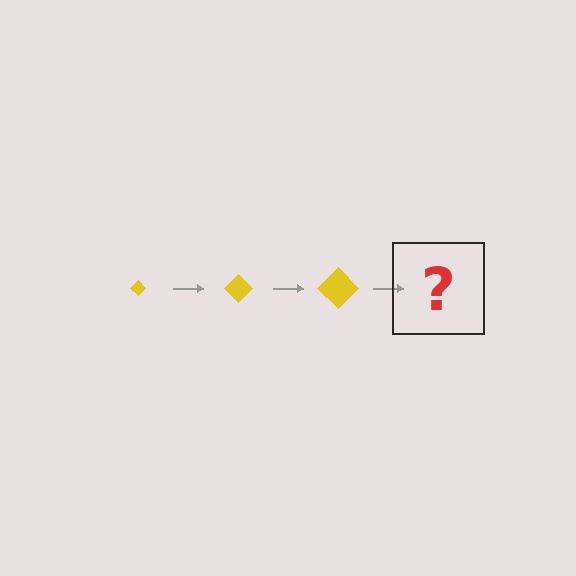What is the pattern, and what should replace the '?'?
The pattern is that the diamond gets progressively larger each step. The '?' should be a yellow diamond, larger than the previous one.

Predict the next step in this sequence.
The next step is a yellow diamond, larger than the previous one.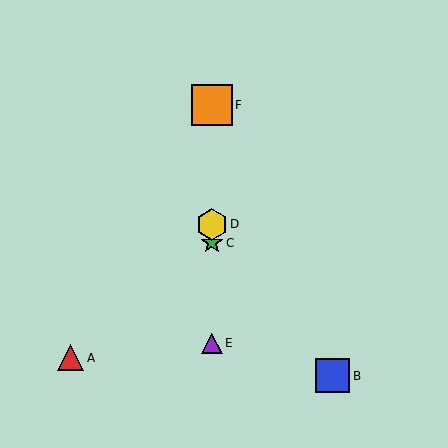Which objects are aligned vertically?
Objects C, D, E, F are aligned vertically.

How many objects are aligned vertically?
4 objects (C, D, E, F) are aligned vertically.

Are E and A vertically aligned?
No, E is at x≈212 and A is at x≈70.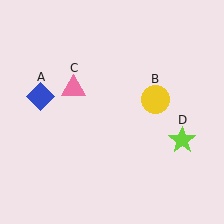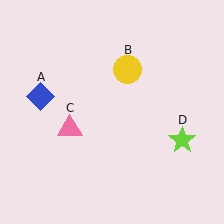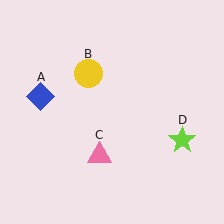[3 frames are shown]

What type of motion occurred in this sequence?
The yellow circle (object B), pink triangle (object C) rotated counterclockwise around the center of the scene.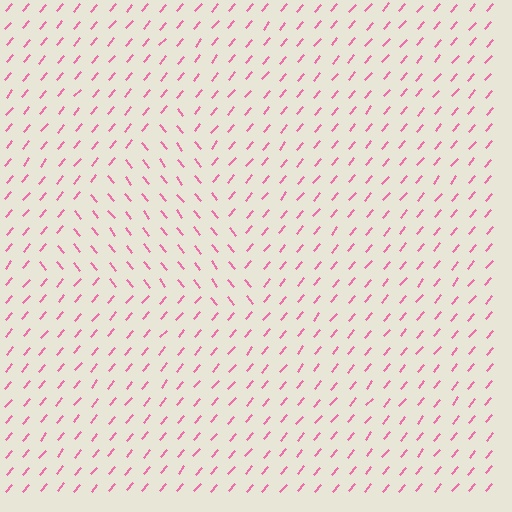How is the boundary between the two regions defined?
The boundary is defined purely by a change in line orientation (approximately 78 degrees difference). All lines are the same color and thickness.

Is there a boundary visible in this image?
Yes, there is a texture boundary formed by a change in line orientation.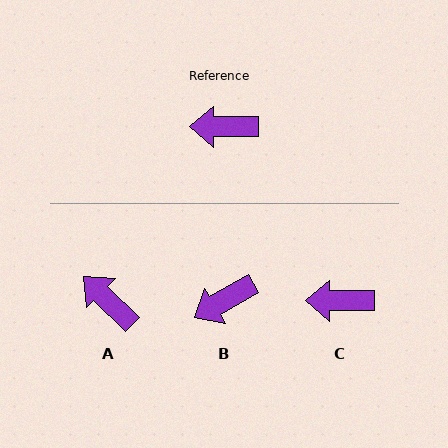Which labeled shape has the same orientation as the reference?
C.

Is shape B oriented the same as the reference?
No, it is off by about 30 degrees.